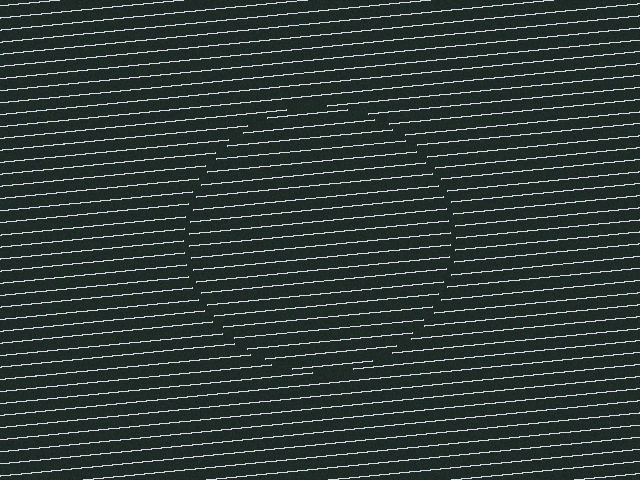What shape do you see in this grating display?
An illusory circle. The interior of the shape contains the same grating, shifted by half a period — the contour is defined by the phase discontinuity where line-ends from the inner and outer gratings abut.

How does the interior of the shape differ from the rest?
The interior of the shape contains the same grating, shifted by half a period — the contour is defined by the phase discontinuity where line-ends from the inner and outer gratings abut.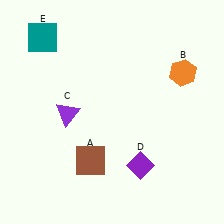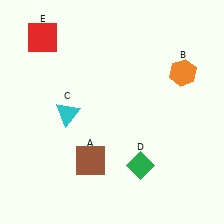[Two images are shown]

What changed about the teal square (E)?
In Image 1, E is teal. In Image 2, it changed to red.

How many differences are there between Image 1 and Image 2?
There are 3 differences between the two images.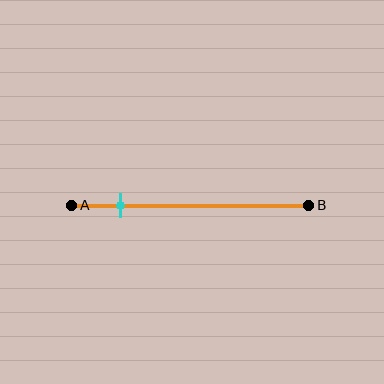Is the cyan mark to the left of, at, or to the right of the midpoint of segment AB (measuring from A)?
The cyan mark is to the left of the midpoint of segment AB.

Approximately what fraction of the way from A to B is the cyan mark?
The cyan mark is approximately 20% of the way from A to B.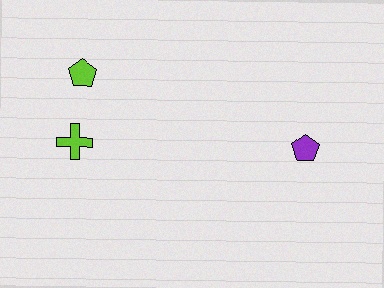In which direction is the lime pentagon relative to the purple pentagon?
The lime pentagon is to the left of the purple pentagon.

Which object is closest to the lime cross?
The lime pentagon is closest to the lime cross.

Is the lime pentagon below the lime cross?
No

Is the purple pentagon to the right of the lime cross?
Yes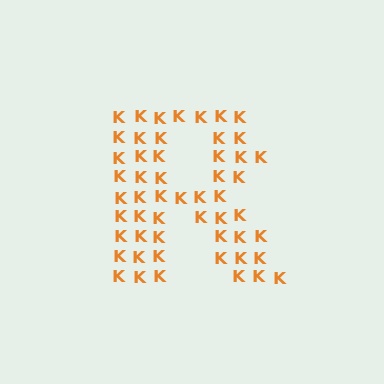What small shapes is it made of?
It is made of small letter K's.